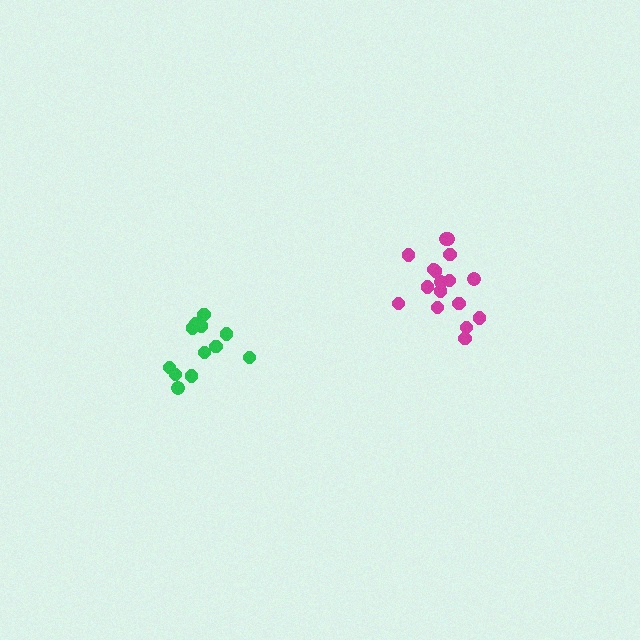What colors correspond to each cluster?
The clusters are colored: green, magenta.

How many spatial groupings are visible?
There are 2 spatial groupings.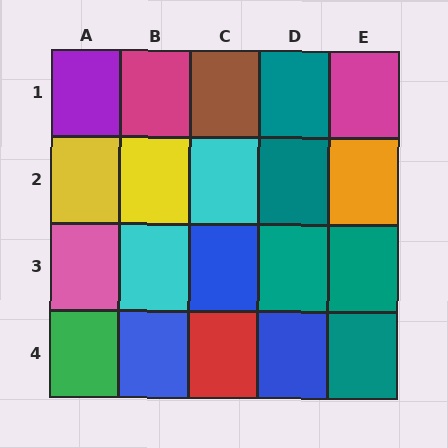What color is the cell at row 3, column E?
Teal.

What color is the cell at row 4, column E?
Teal.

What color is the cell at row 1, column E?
Magenta.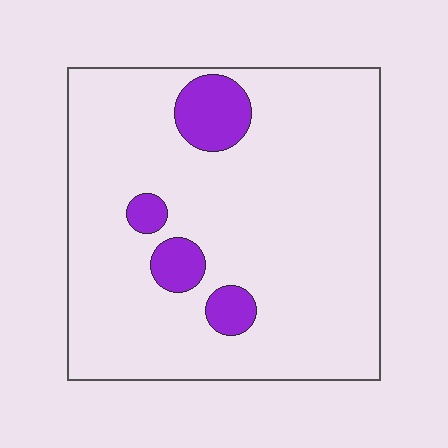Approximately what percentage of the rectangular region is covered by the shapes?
Approximately 10%.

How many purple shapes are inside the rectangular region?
4.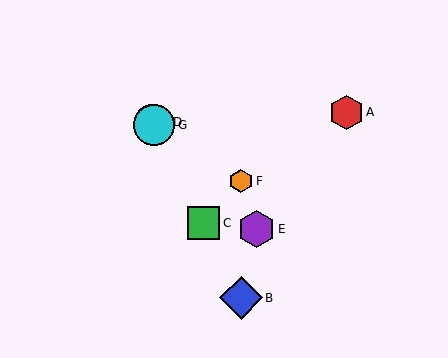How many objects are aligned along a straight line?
4 objects (B, C, D, G) are aligned along a straight line.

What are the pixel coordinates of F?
Object F is at (241, 181).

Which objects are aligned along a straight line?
Objects B, C, D, G are aligned along a straight line.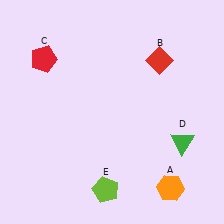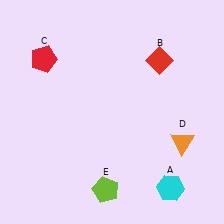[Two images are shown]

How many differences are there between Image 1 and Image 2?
There are 2 differences between the two images.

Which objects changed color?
A changed from orange to cyan. D changed from green to orange.